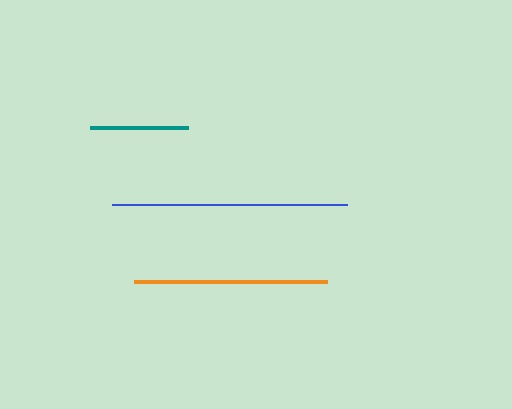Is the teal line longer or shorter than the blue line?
The blue line is longer than the teal line.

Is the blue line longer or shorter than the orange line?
The blue line is longer than the orange line.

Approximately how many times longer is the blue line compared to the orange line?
The blue line is approximately 1.2 times the length of the orange line.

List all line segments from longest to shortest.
From longest to shortest: blue, orange, teal.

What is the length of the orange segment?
The orange segment is approximately 193 pixels long.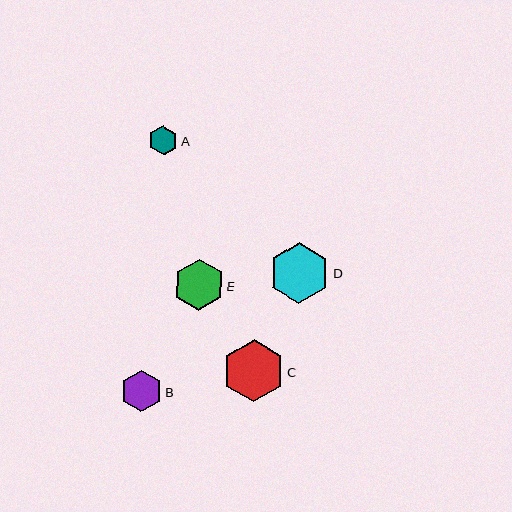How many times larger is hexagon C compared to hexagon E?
Hexagon C is approximately 1.2 times the size of hexagon E.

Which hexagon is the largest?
Hexagon C is the largest with a size of approximately 62 pixels.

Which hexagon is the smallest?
Hexagon A is the smallest with a size of approximately 29 pixels.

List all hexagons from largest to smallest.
From largest to smallest: C, D, E, B, A.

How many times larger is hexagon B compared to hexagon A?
Hexagon B is approximately 1.4 times the size of hexagon A.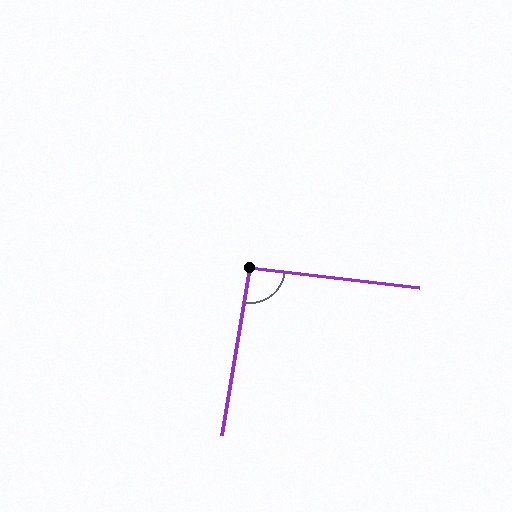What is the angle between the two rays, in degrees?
Approximately 93 degrees.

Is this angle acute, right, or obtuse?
It is approximately a right angle.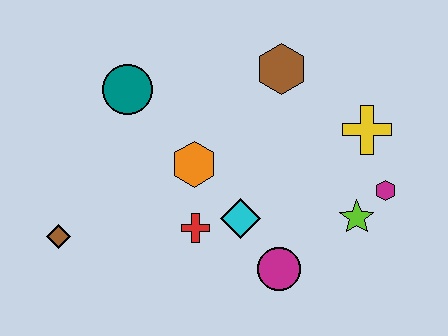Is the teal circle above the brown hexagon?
No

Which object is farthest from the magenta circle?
The teal circle is farthest from the magenta circle.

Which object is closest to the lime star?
The magenta hexagon is closest to the lime star.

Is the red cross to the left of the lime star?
Yes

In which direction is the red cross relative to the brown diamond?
The red cross is to the right of the brown diamond.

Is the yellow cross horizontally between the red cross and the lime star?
No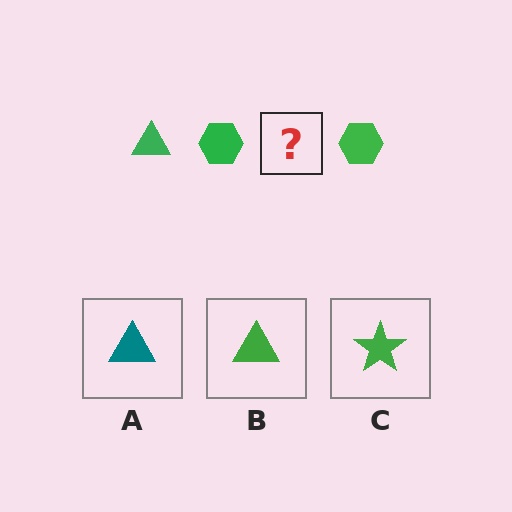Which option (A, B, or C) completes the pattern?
B.